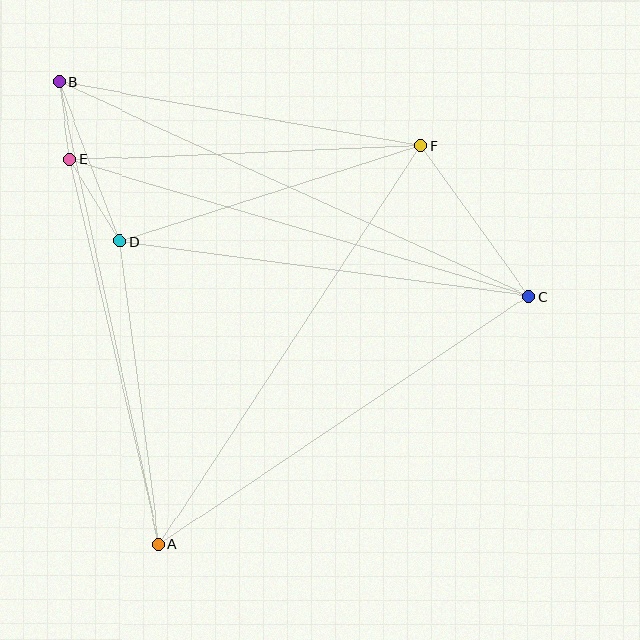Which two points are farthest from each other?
Points B and C are farthest from each other.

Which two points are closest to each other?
Points B and E are closest to each other.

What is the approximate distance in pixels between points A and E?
The distance between A and E is approximately 394 pixels.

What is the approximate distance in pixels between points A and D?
The distance between A and D is approximately 305 pixels.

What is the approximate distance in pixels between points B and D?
The distance between B and D is approximately 170 pixels.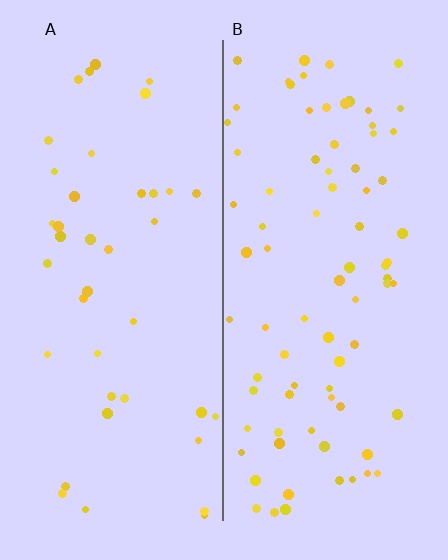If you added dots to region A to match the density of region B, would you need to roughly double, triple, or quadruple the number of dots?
Approximately double.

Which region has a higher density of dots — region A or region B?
B (the right).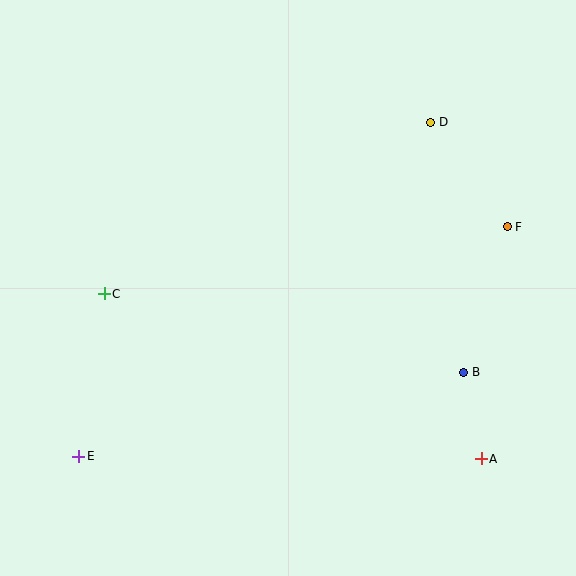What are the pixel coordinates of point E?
Point E is at (79, 456).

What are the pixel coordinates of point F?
Point F is at (507, 227).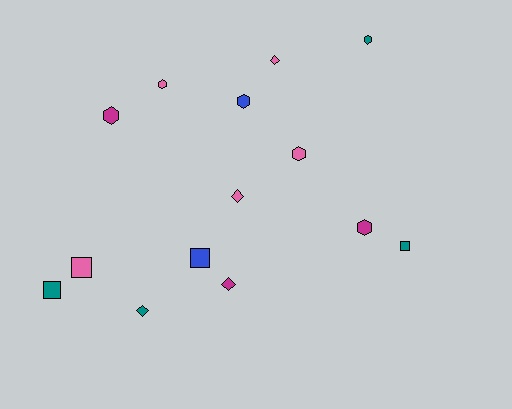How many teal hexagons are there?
There is 1 teal hexagon.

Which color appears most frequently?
Pink, with 5 objects.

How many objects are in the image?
There are 14 objects.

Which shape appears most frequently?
Hexagon, with 6 objects.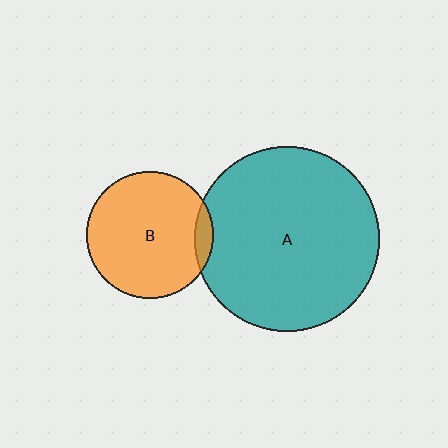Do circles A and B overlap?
Yes.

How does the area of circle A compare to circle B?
Approximately 2.1 times.